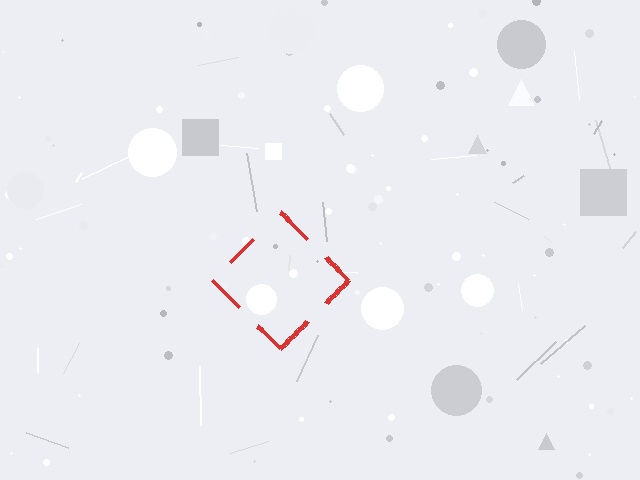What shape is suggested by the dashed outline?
The dashed outline suggests a diamond.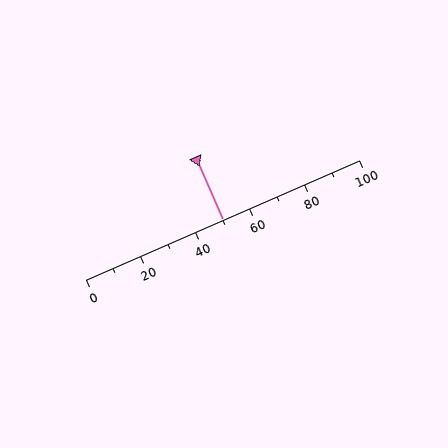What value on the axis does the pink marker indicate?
The marker indicates approximately 50.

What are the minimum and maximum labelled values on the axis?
The axis runs from 0 to 100.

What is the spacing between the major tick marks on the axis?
The major ticks are spaced 20 apart.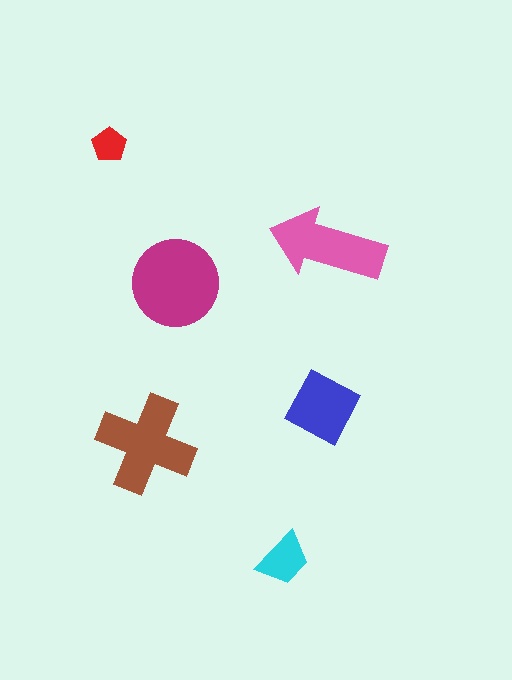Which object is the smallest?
The red pentagon.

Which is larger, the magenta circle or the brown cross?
The magenta circle.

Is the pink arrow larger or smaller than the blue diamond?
Larger.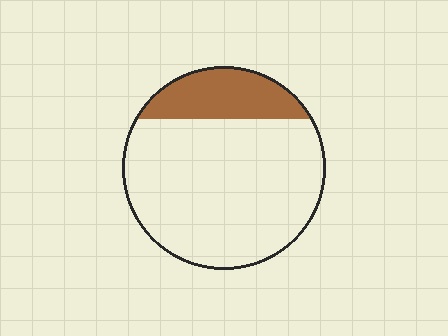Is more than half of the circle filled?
No.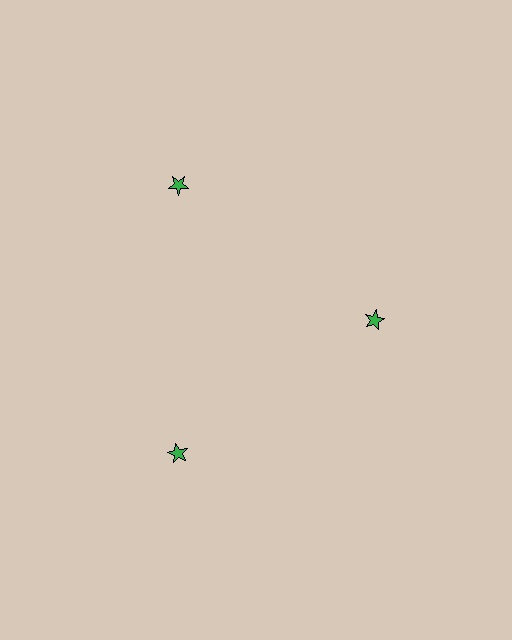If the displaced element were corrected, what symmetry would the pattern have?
It would have 3-fold rotational symmetry — the pattern would map onto itself every 120 degrees.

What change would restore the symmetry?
The symmetry would be restored by moving it outward, back onto the ring so that all 3 stars sit at equal angles and equal distance from the center.